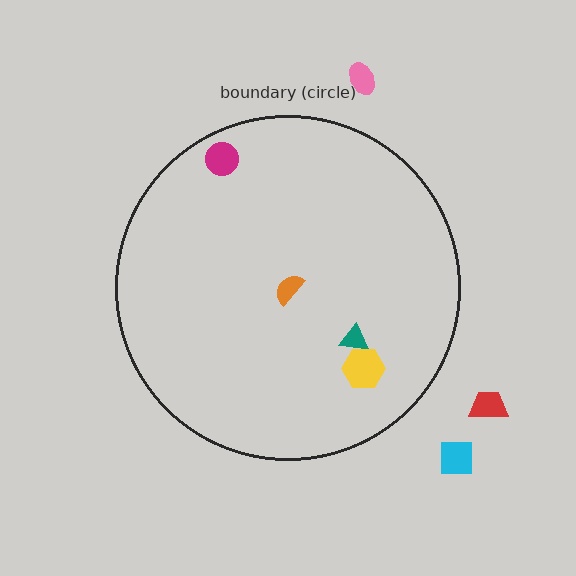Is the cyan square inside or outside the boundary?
Outside.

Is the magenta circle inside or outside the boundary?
Inside.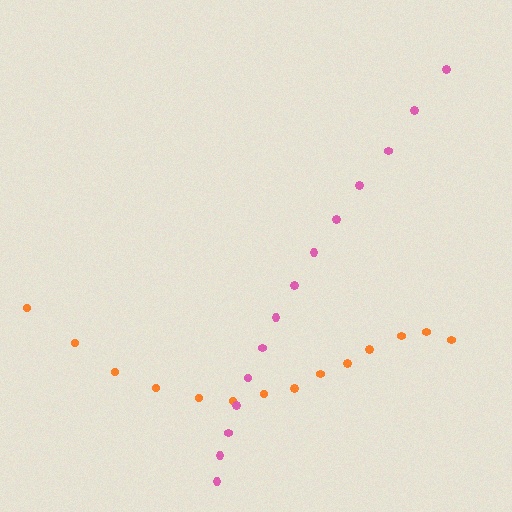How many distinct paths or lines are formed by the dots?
There are 2 distinct paths.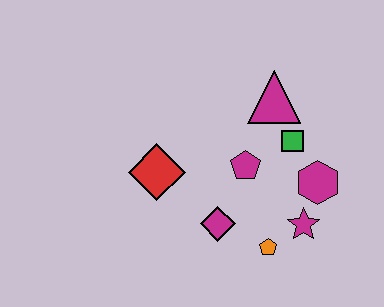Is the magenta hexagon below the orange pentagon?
No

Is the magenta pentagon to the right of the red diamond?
Yes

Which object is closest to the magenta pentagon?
The green square is closest to the magenta pentagon.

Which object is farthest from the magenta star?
The red diamond is farthest from the magenta star.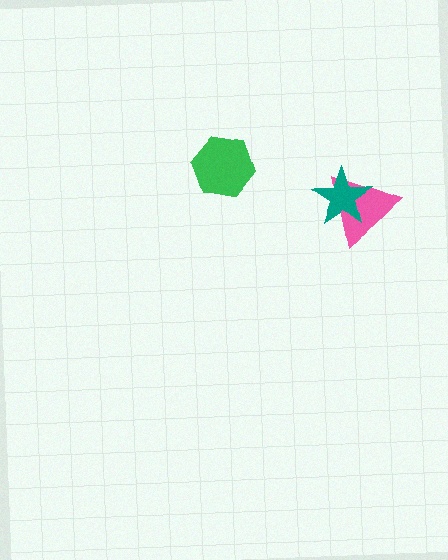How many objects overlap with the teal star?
1 object overlaps with the teal star.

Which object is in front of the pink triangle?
The teal star is in front of the pink triangle.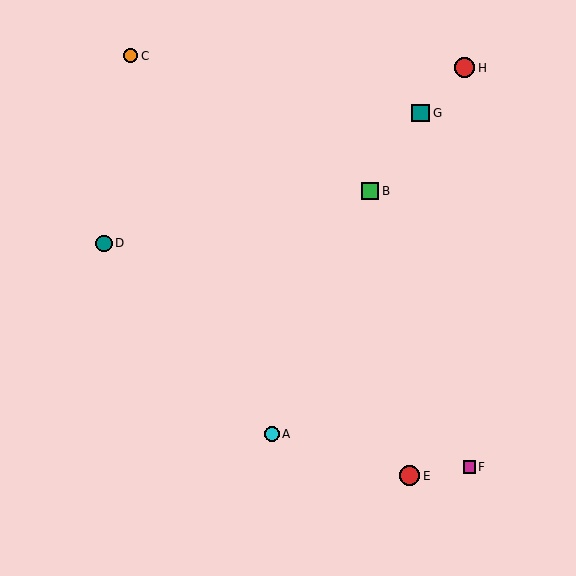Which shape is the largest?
The red circle (labeled E) is the largest.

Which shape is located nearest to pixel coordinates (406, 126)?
The teal square (labeled G) at (421, 113) is nearest to that location.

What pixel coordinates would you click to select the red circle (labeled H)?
Click at (465, 68) to select the red circle H.